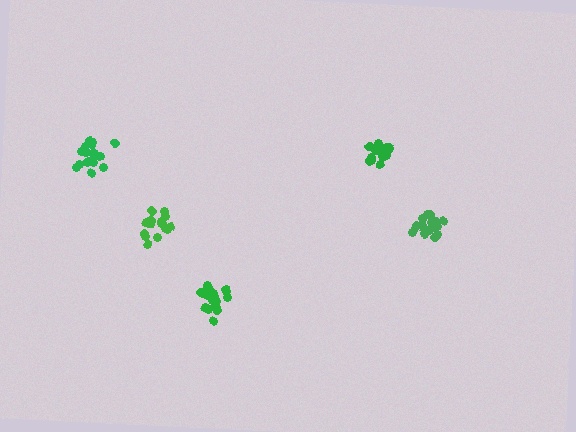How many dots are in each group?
Group 1: 19 dots, Group 2: 18 dots, Group 3: 19 dots, Group 4: 18 dots, Group 5: 17 dots (91 total).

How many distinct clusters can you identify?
There are 5 distinct clusters.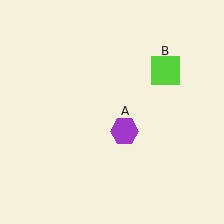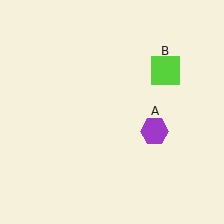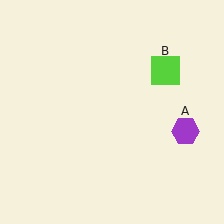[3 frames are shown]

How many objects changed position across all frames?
1 object changed position: purple hexagon (object A).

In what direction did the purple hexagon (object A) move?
The purple hexagon (object A) moved right.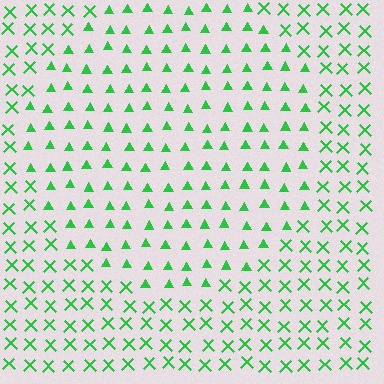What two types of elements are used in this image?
The image uses triangles inside the circle region and X marks outside it.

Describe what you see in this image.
The image is filled with small green elements arranged in a uniform grid. A circle-shaped region contains triangles, while the surrounding area contains X marks. The boundary is defined purely by the change in element shape.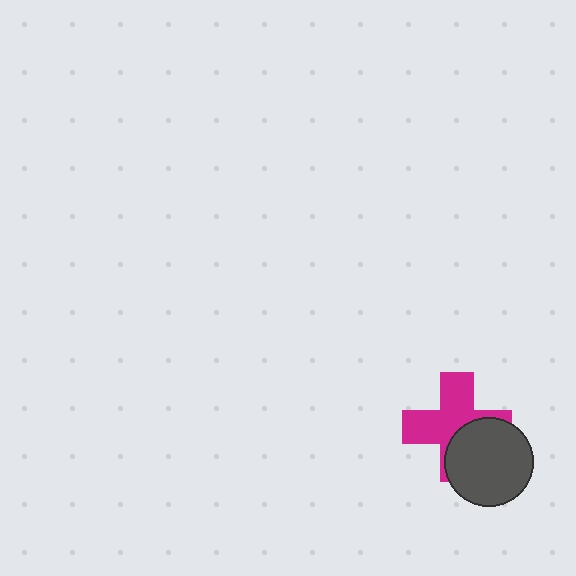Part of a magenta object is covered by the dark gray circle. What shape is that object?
It is a cross.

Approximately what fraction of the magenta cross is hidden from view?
Roughly 38% of the magenta cross is hidden behind the dark gray circle.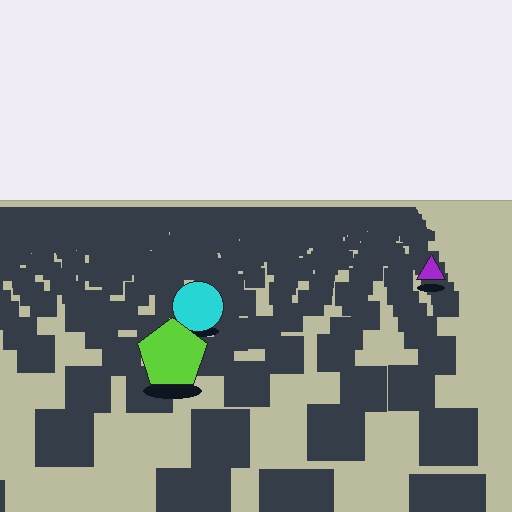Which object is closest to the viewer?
The lime pentagon is closest. The texture marks near it are larger and more spread out.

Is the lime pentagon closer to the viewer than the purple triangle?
Yes. The lime pentagon is closer — you can tell from the texture gradient: the ground texture is coarser near it.